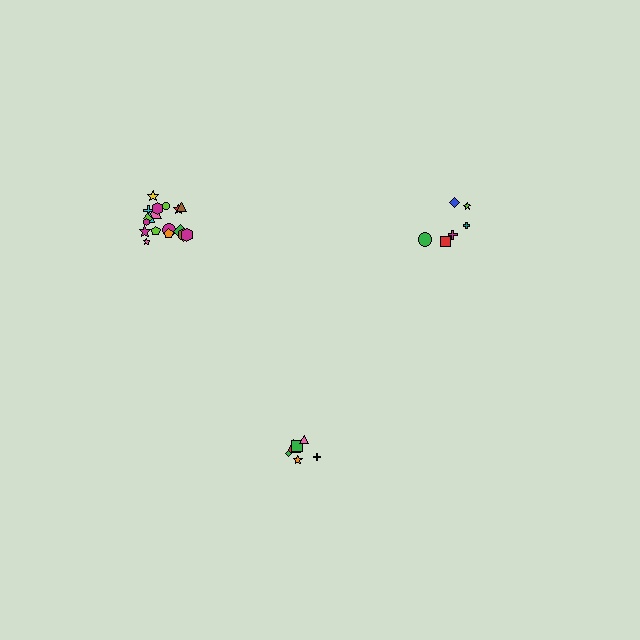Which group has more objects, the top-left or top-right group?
The top-left group.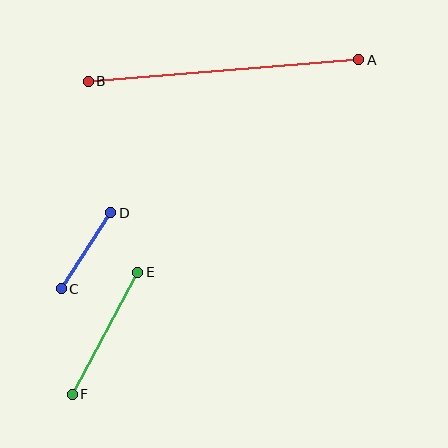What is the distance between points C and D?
The distance is approximately 91 pixels.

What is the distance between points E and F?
The distance is approximately 138 pixels.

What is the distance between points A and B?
The distance is approximately 271 pixels.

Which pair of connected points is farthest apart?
Points A and B are farthest apart.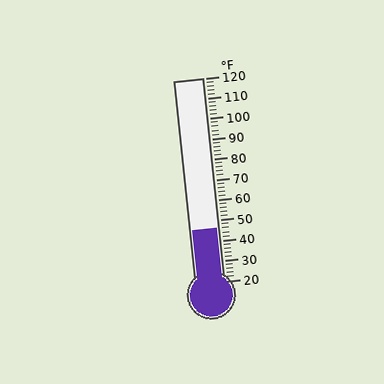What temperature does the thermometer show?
The thermometer shows approximately 46°F.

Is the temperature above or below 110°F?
The temperature is below 110°F.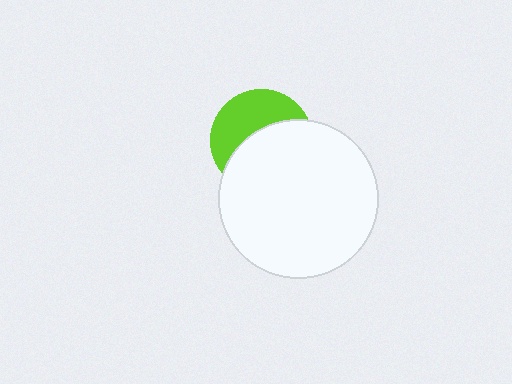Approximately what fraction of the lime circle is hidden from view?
Roughly 56% of the lime circle is hidden behind the white circle.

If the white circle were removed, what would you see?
You would see the complete lime circle.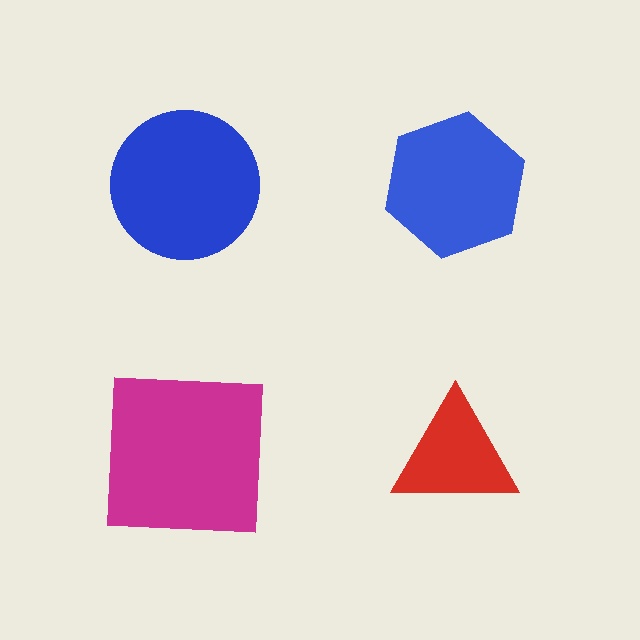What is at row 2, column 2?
A red triangle.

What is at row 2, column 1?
A magenta square.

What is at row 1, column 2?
A blue hexagon.